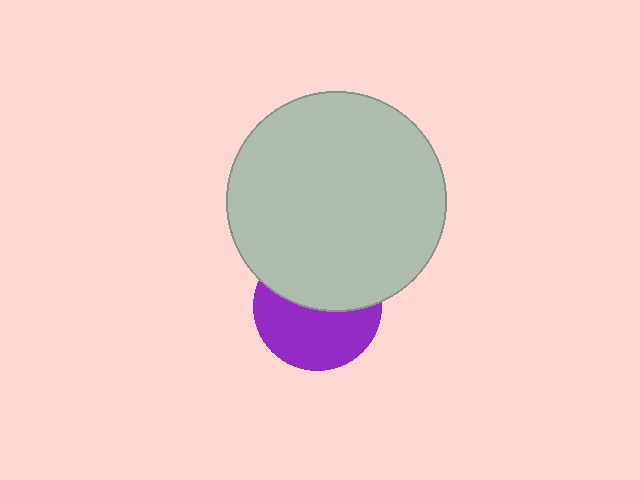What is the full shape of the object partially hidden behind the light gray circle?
The partially hidden object is a purple circle.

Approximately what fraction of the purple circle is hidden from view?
Roughly 47% of the purple circle is hidden behind the light gray circle.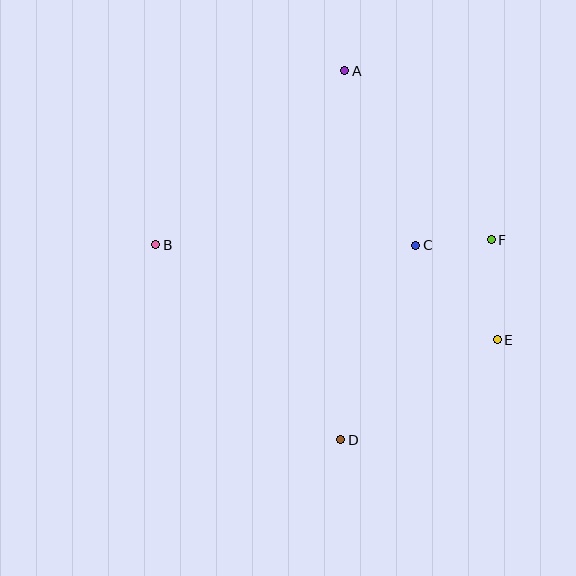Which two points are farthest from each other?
Points A and D are farthest from each other.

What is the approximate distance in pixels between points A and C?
The distance between A and C is approximately 189 pixels.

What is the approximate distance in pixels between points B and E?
The distance between B and E is approximately 354 pixels.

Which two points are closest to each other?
Points C and F are closest to each other.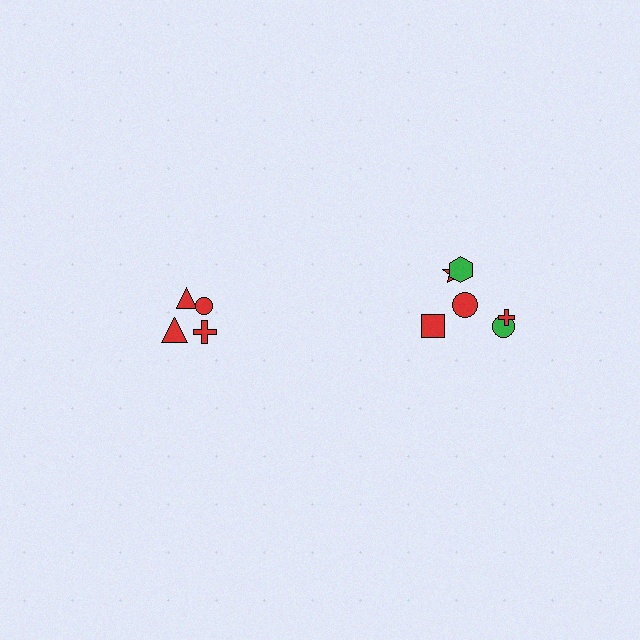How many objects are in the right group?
There are 6 objects.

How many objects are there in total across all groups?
There are 10 objects.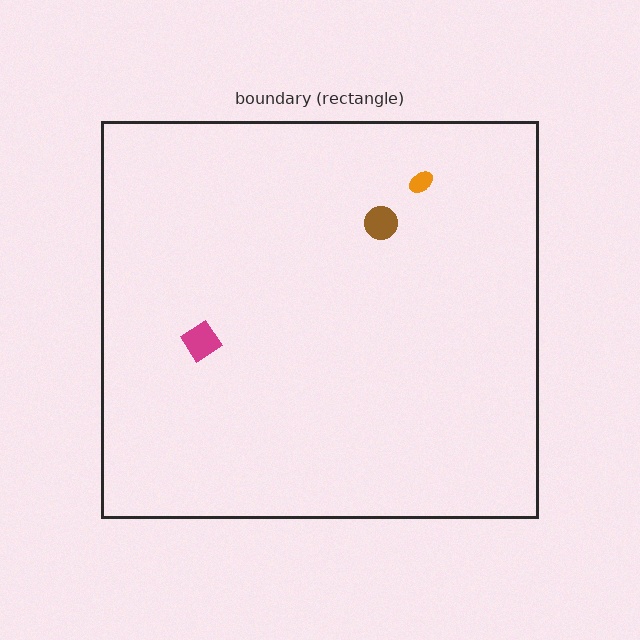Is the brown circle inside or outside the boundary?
Inside.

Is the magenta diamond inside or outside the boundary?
Inside.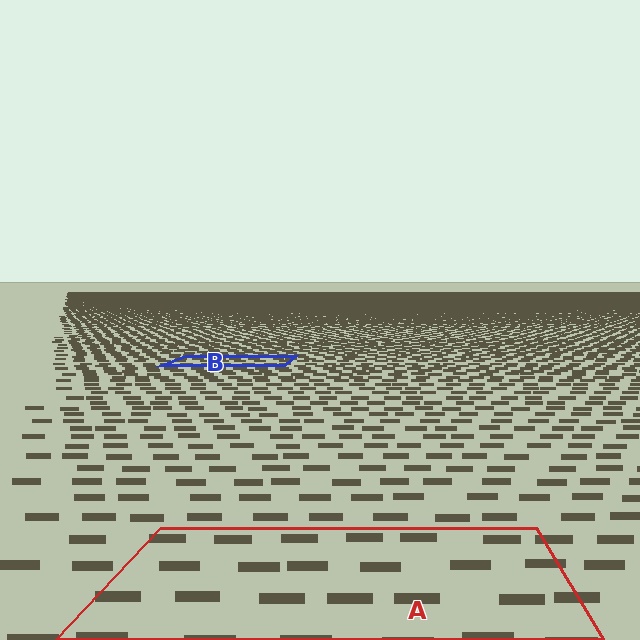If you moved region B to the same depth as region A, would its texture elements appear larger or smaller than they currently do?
They would appear larger. At a closer depth, the same texture elements are projected at a bigger on-screen size.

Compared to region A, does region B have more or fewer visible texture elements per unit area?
Region B has more texture elements per unit area — they are packed more densely because it is farther away.